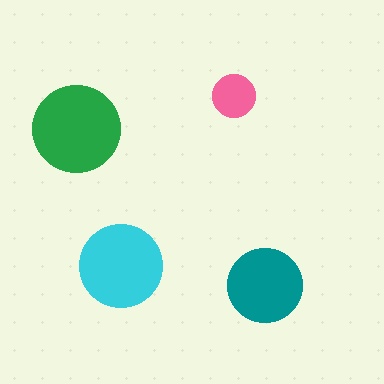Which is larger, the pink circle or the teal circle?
The teal one.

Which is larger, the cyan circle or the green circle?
The green one.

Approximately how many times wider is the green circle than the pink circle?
About 2 times wider.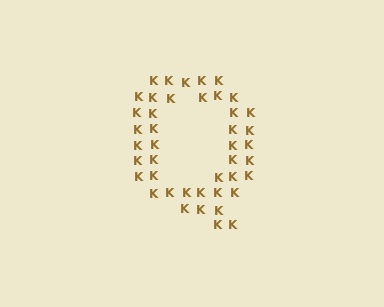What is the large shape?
The large shape is the letter Q.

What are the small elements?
The small elements are letter K's.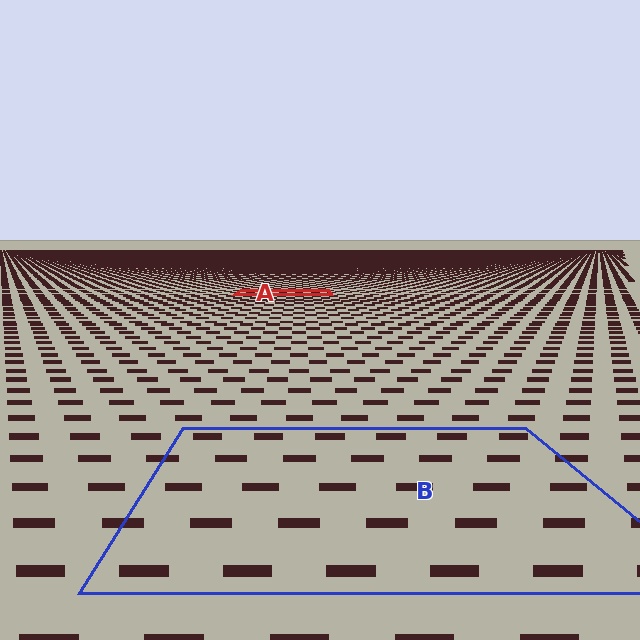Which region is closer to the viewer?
Region B is closer. The texture elements there are larger and more spread out.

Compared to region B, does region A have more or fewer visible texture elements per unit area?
Region A has more texture elements per unit area — they are packed more densely because it is farther away.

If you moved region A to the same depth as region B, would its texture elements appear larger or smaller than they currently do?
They would appear larger. At a closer depth, the same texture elements are projected at a bigger on-screen size.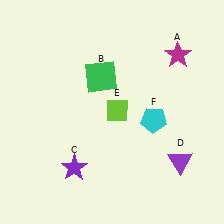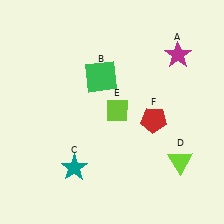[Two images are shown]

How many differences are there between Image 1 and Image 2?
There are 3 differences between the two images.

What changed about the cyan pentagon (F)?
In Image 1, F is cyan. In Image 2, it changed to red.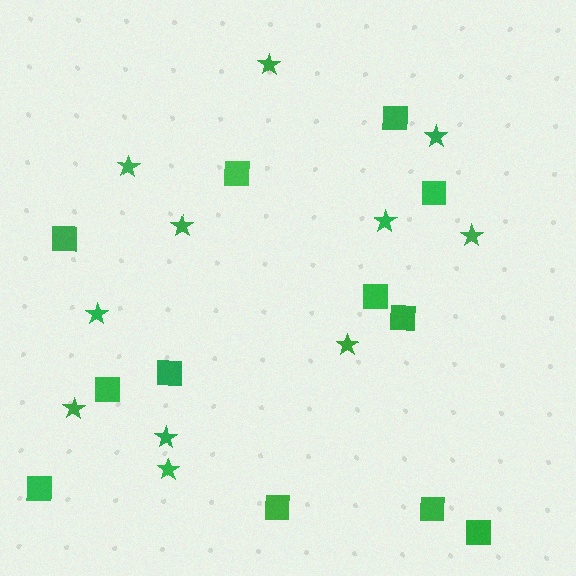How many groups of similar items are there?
There are 2 groups: one group of squares (12) and one group of stars (11).